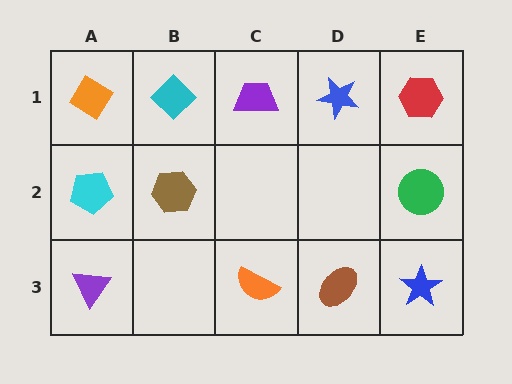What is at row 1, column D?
A blue star.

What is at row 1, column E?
A red hexagon.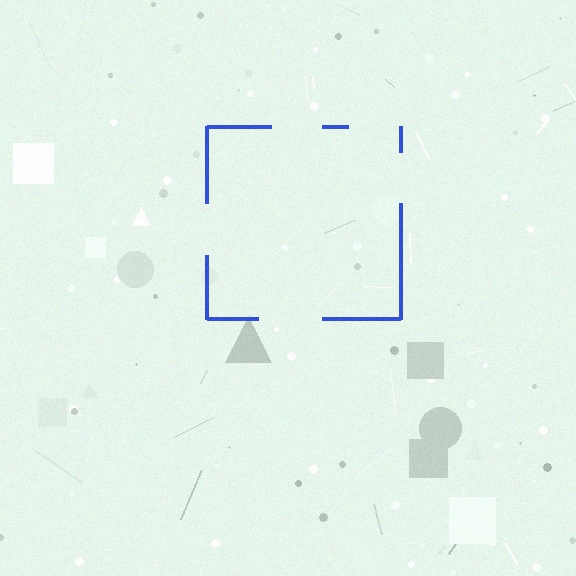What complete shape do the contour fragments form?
The contour fragments form a square.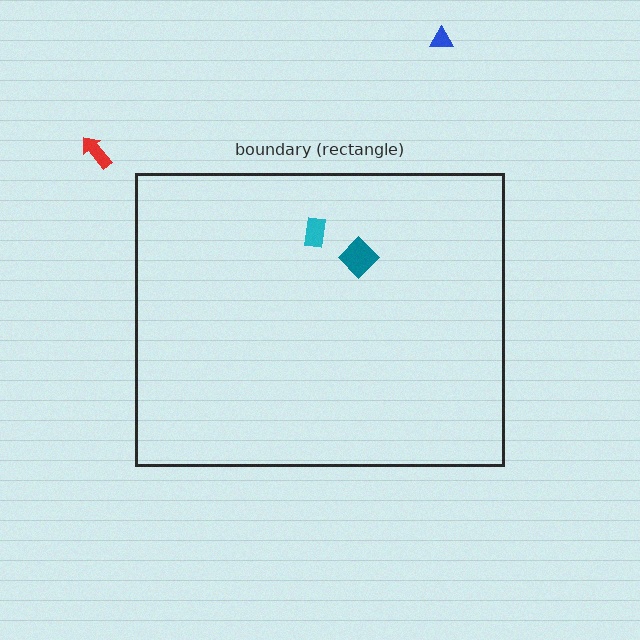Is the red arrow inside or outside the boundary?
Outside.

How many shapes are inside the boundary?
2 inside, 2 outside.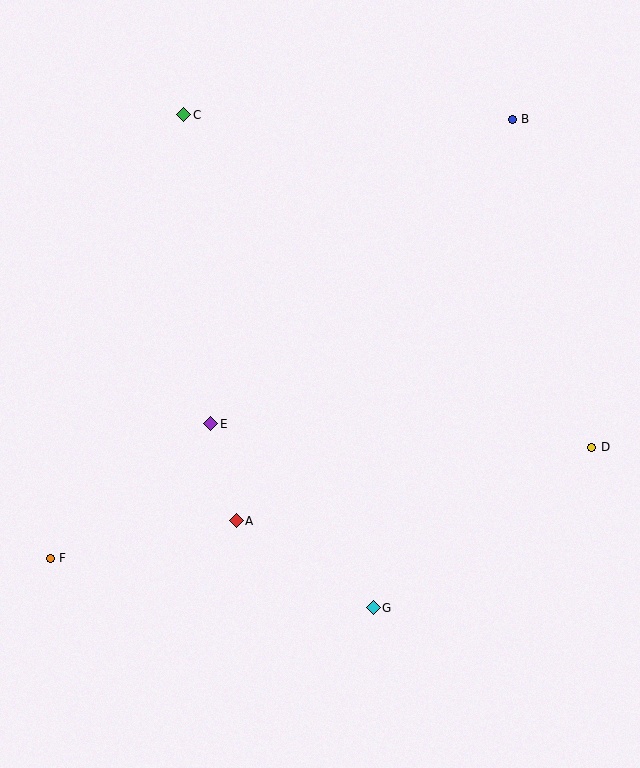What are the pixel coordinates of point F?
Point F is at (50, 558).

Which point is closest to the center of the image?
Point E at (211, 424) is closest to the center.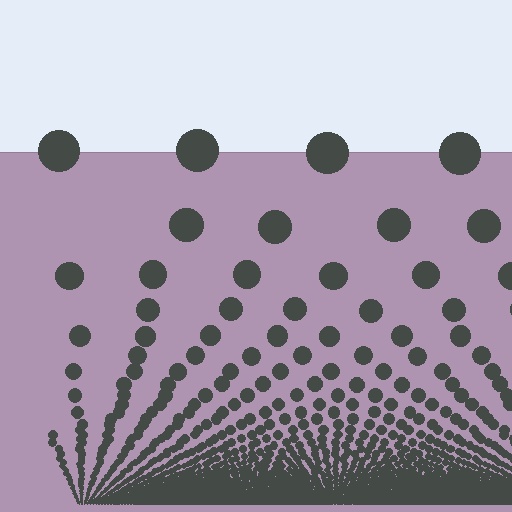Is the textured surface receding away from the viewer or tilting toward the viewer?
The surface appears to tilt toward the viewer. Texture elements get larger and sparser toward the top.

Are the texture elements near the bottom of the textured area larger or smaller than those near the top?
Smaller. The gradient is inverted — elements near the bottom are smaller and denser.